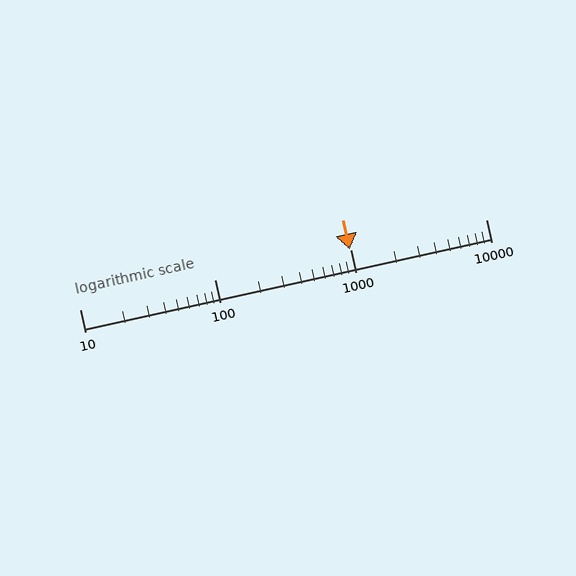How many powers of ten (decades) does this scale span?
The scale spans 3 decades, from 10 to 10000.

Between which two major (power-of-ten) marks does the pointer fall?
The pointer is between 100 and 1000.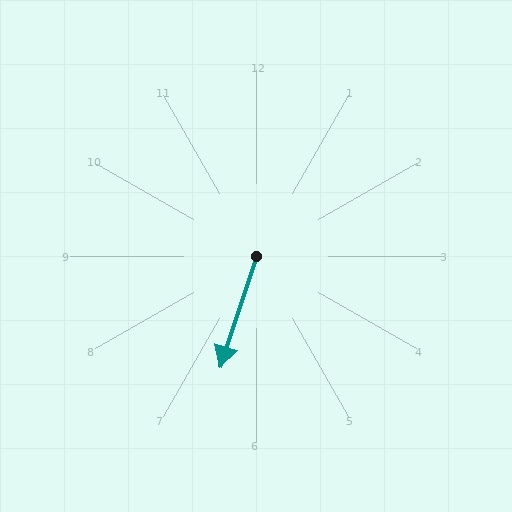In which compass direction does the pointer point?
South.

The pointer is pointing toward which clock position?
Roughly 7 o'clock.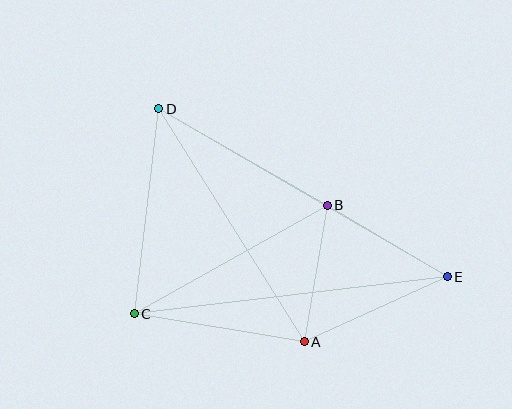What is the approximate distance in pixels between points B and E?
The distance between B and E is approximately 139 pixels.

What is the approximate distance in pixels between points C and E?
The distance between C and E is approximately 315 pixels.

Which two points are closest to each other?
Points A and B are closest to each other.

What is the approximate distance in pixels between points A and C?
The distance between A and C is approximately 172 pixels.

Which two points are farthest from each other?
Points D and E are farthest from each other.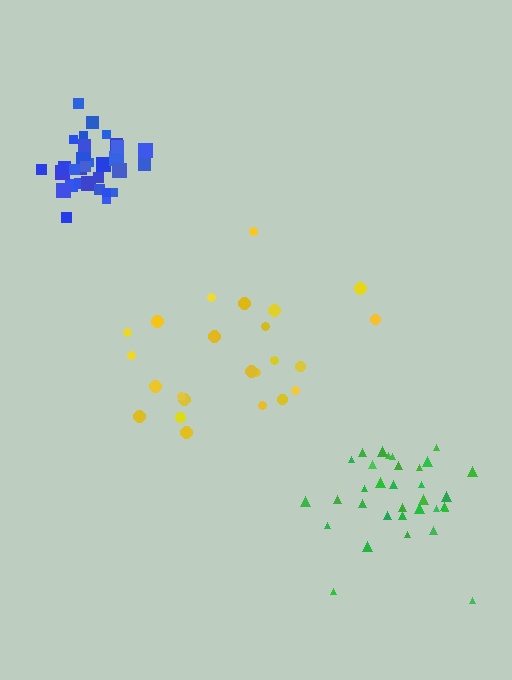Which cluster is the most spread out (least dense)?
Yellow.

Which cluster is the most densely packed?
Blue.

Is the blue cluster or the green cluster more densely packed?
Blue.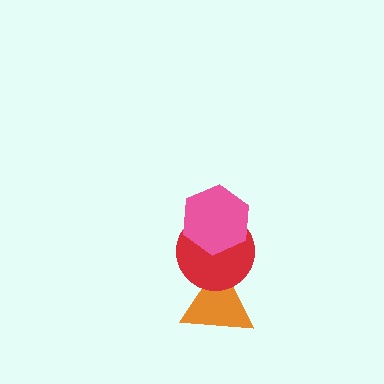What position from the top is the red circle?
The red circle is 2nd from the top.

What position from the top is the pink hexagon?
The pink hexagon is 1st from the top.